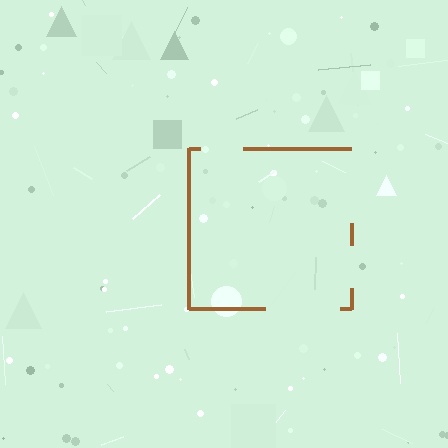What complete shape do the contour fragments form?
The contour fragments form a square.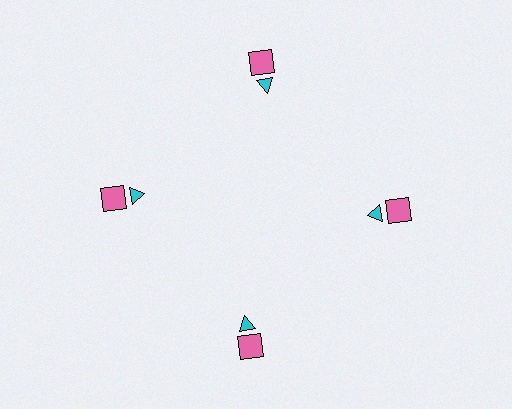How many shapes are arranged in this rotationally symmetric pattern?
There are 8 shapes, arranged in 4 groups of 2.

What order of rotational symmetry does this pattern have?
This pattern has 4-fold rotational symmetry.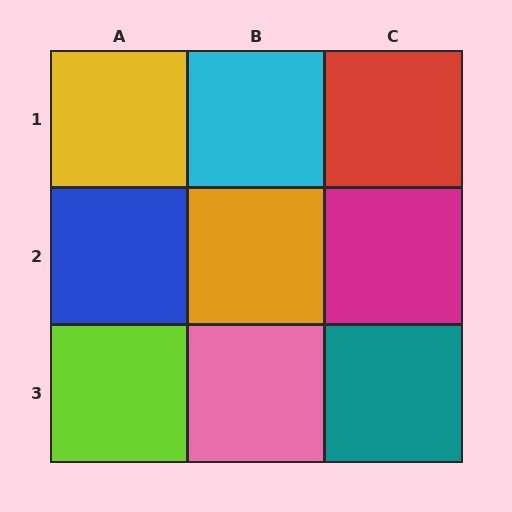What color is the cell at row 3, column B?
Pink.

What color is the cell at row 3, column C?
Teal.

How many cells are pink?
1 cell is pink.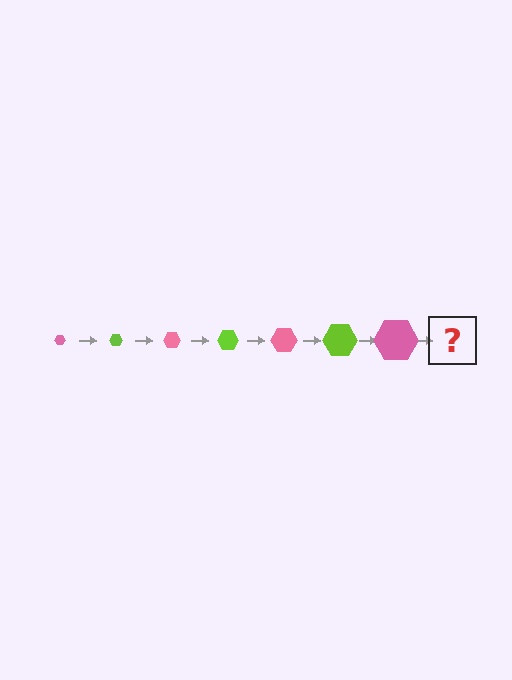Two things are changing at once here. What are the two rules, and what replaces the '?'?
The two rules are that the hexagon grows larger each step and the color cycles through pink and lime. The '?' should be a lime hexagon, larger than the previous one.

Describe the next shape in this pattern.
It should be a lime hexagon, larger than the previous one.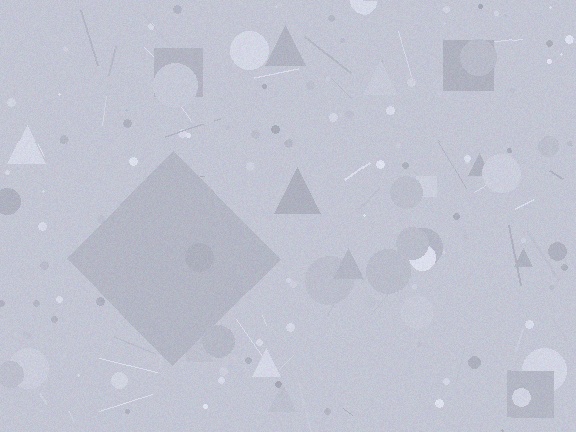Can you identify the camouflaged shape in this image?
The camouflaged shape is a diamond.